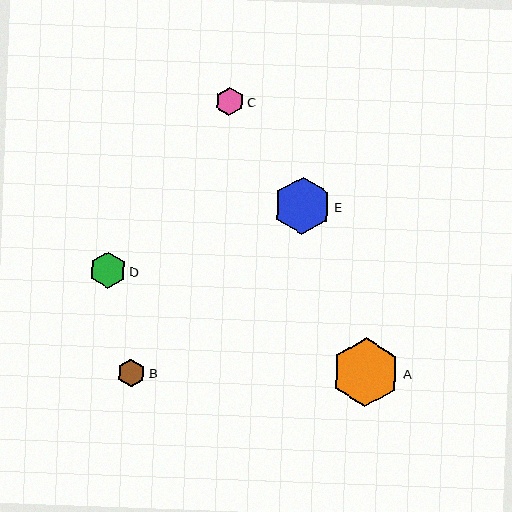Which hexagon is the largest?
Hexagon A is the largest with a size of approximately 69 pixels.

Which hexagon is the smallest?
Hexagon B is the smallest with a size of approximately 28 pixels.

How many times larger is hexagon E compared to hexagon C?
Hexagon E is approximately 2.0 times the size of hexagon C.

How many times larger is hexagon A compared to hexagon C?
Hexagon A is approximately 2.4 times the size of hexagon C.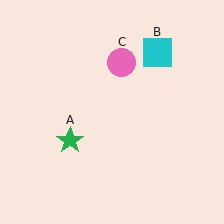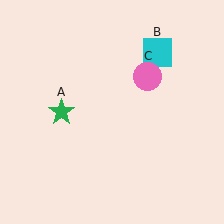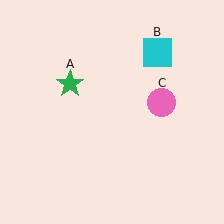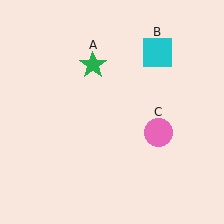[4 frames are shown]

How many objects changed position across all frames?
2 objects changed position: green star (object A), pink circle (object C).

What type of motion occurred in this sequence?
The green star (object A), pink circle (object C) rotated clockwise around the center of the scene.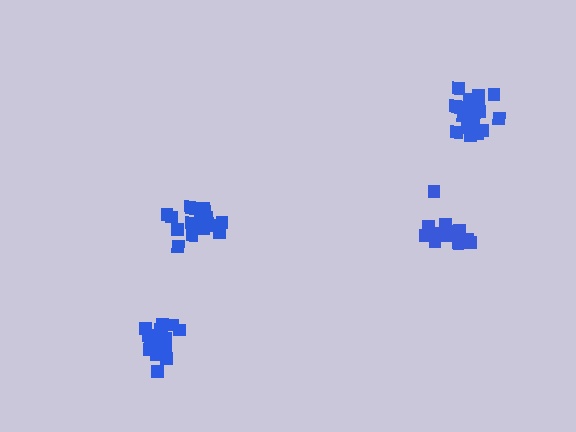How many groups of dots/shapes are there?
There are 4 groups.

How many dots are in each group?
Group 1: 19 dots, Group 2: 16 dots, Group 3: 20 dots, Group 4: 21 dots (76 total).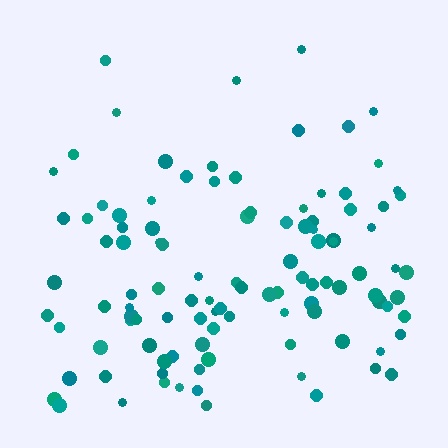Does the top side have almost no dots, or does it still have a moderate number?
Still a moderate number, just noticeably fewer than the bottom.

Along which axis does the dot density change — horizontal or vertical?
Vertical.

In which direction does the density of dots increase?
From top to bottom, with the bottom side densest.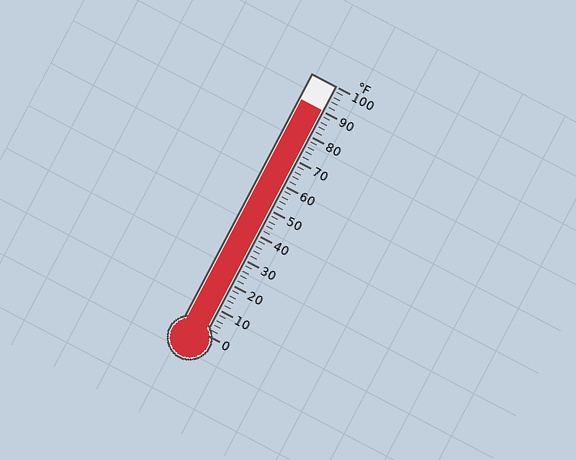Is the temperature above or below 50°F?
The temperature is above 50°F.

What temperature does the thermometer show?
The thermometer shows approximately 90°F.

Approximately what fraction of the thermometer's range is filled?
The thermometer is filled to approximately 90% of its range.